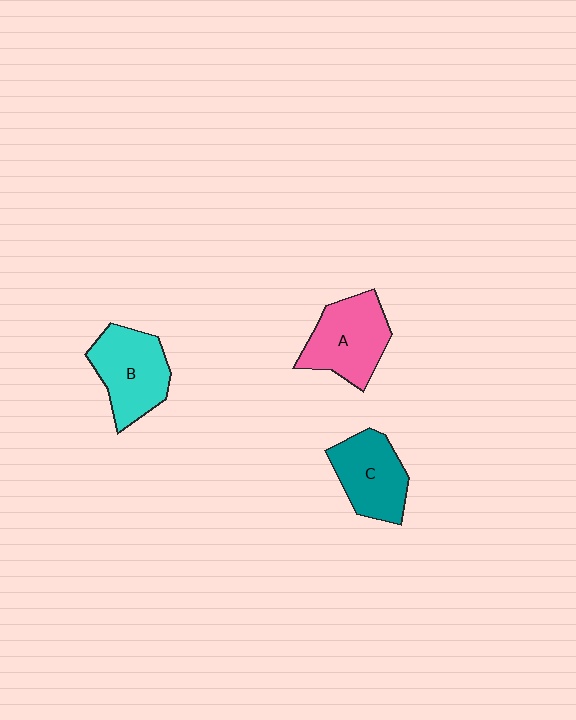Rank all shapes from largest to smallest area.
From largest to smallest: B (cyan), A (pink), C (teal).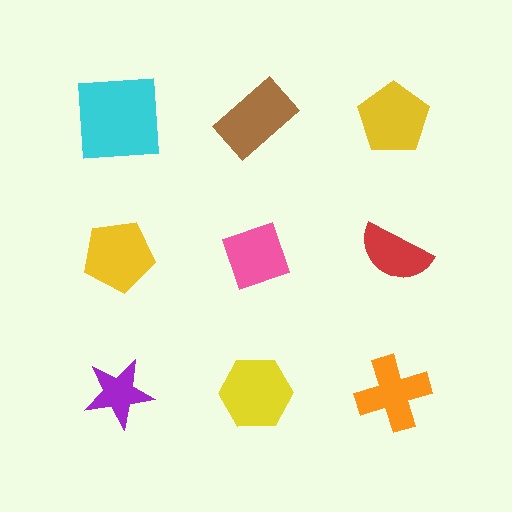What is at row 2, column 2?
A pink diamond.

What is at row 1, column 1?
A cyan square.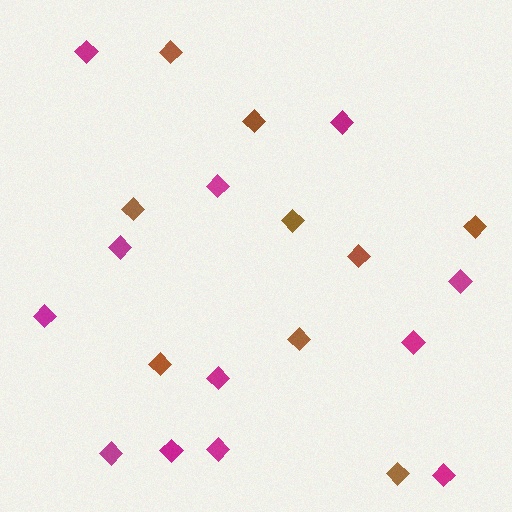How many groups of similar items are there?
There are 2 groups: one group of brown diamonds (9) and one group of magenta diamonds (12).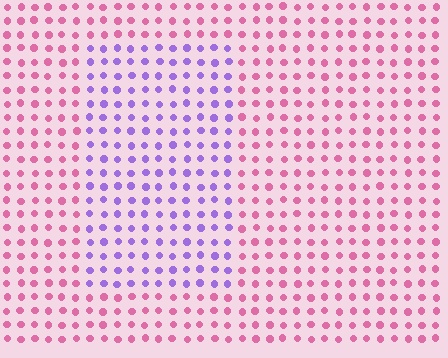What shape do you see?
I see a rectangle.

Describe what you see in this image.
The image is filled with small pink elements in a uniform arrangement. A rectangle-shaped region is visible where the elements are tinted to a slightly different hue, forming a subtle color boundary.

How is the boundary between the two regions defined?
The boundary is defined purely by a slight shift in hue (about 62 degrees). Spacing, size, and orientation are identical on both sides.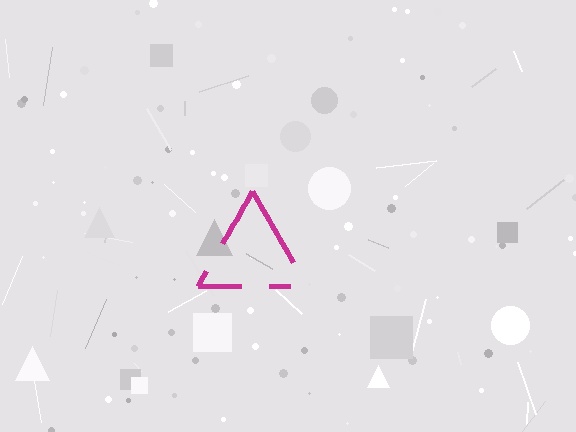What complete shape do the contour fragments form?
The contour fragments form a triangle.